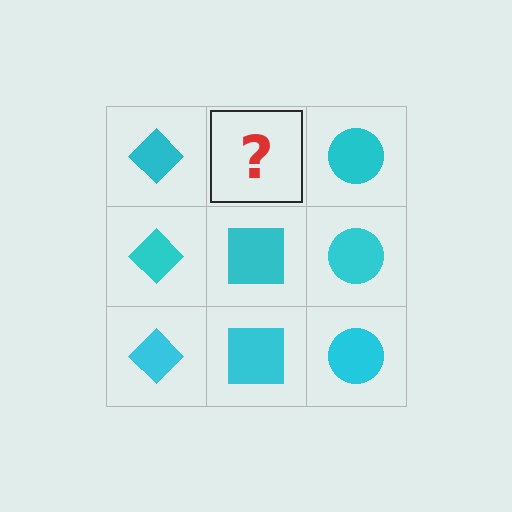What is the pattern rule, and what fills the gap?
The rule is that each column has a consistent shape. The gap should be filled with a cyan square.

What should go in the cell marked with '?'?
The missing cell should contain a cyan square.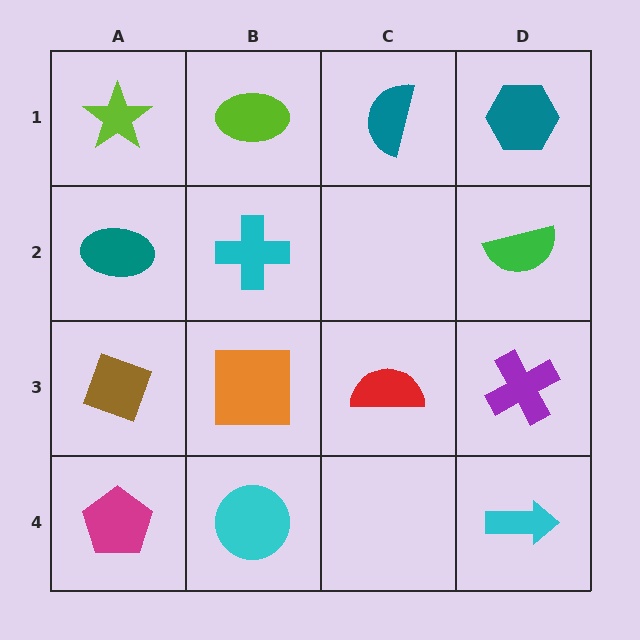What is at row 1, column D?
A teal hexagon.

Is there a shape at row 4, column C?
No, that cell is empty.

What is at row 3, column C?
A red semicircle.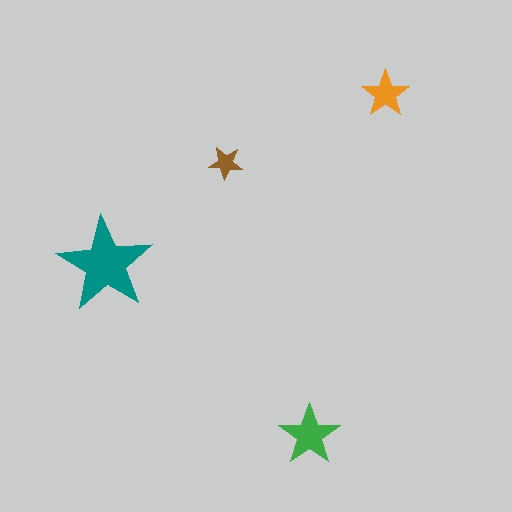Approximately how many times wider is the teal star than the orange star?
About 2 times wider.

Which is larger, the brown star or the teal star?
The teal one.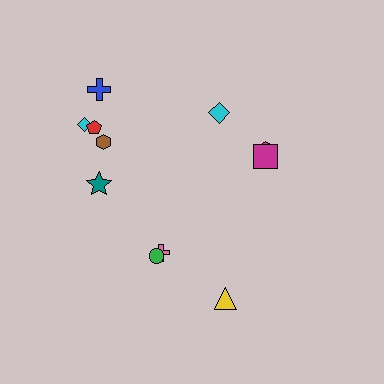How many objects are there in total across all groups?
There are 11 objects.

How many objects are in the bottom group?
There are 3 objects.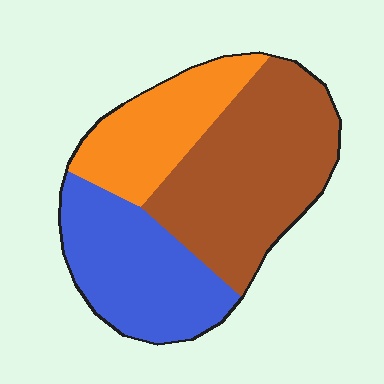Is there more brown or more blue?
Brown.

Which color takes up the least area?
Orange, at roughly 25%.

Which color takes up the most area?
Brown, at roughly 45%.